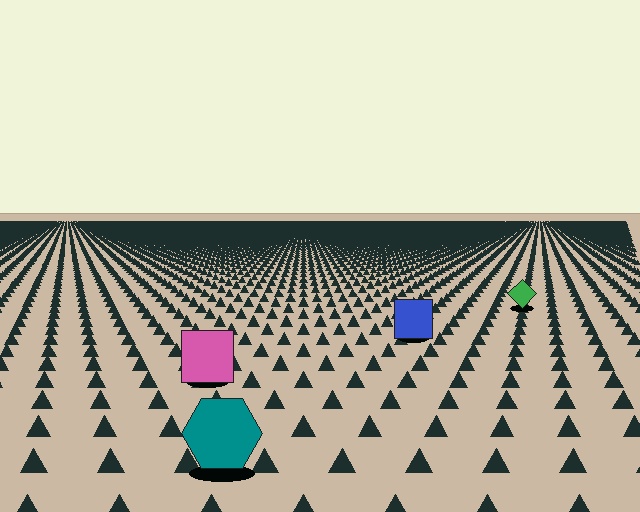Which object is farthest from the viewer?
The green diamond is farthest from the viewer. It appears smaller and the ground texture around it is denser.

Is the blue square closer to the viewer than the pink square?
No. The pink square is closer — you can tell from the texture gradient: the ground texture is coarser near it.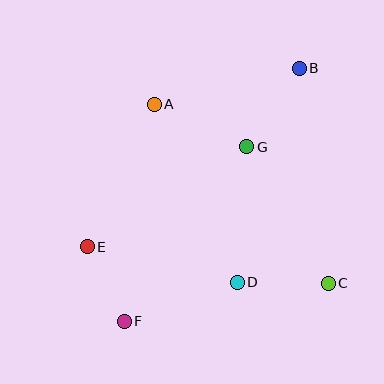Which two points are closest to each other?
Points E and F are closest to each other.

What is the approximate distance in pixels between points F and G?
The distance between F and G is approximately 213 pixels.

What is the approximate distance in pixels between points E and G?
The distance between E and G is approximately 188 pixels.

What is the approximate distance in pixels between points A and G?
The distance between A and G is approximately 102 pixels.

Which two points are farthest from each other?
Points B and F are farthest from each other.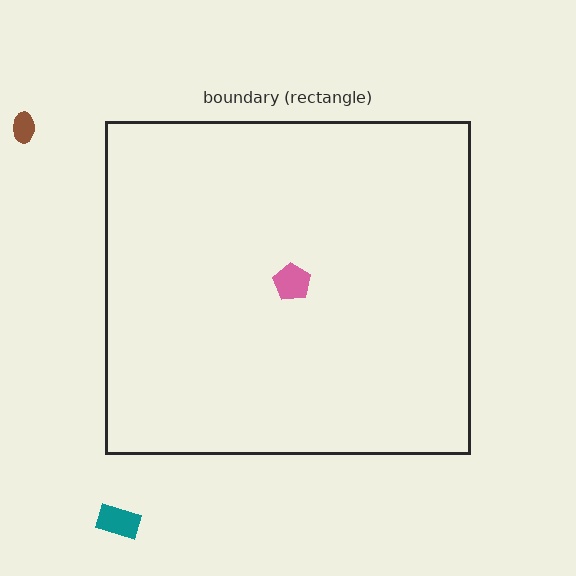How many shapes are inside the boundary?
1 inside, 2 outside.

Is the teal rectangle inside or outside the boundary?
Outside.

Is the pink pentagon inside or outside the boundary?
Inside.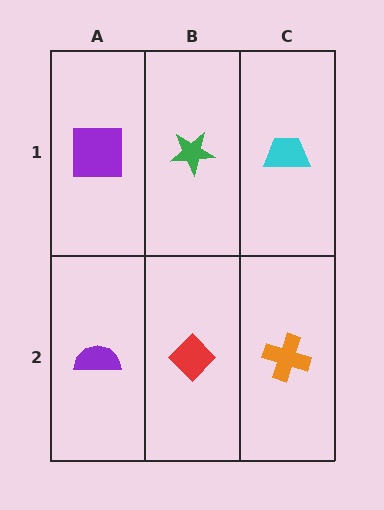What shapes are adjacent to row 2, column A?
A purple square (row 1, column A), a red diamond (row 2, column B).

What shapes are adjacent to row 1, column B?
A red diamond (row 2, column B), a purple square (row 1, column A), a cyan trapezoid (row 1, column C).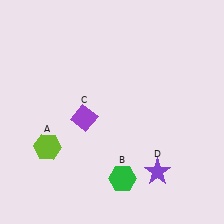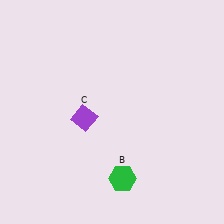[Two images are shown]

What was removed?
The lime hexagon (A), the purple star (D) were removed in Image 2.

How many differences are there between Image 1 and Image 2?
There are 2 differences between the two images.